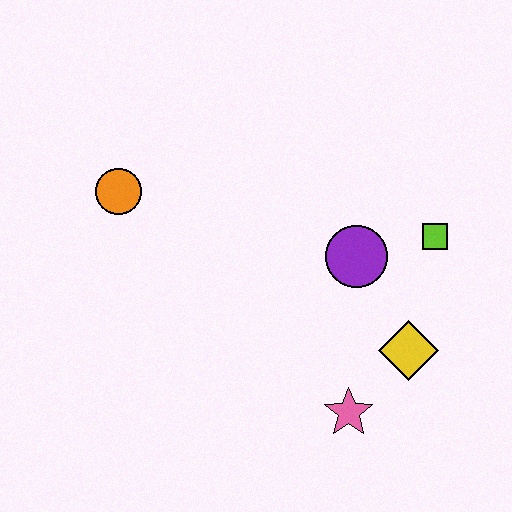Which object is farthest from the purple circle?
The orange circle is farthest from the purple circle.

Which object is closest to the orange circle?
The purple circle is closest to the orange circle.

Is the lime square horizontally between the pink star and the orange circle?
No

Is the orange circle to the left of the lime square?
Yes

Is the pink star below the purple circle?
Yes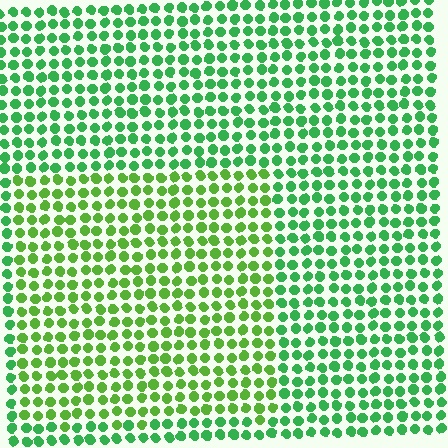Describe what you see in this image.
The image is filled with small green elements in a uniform arrangement. A rectangle-shaped region is visible where the elements are tinted to a slightly different hue, forming a subtle color boundary.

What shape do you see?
I see a rectangle.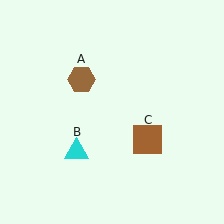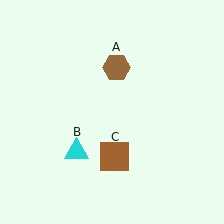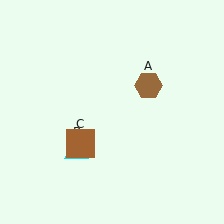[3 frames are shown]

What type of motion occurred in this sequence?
The brown hexagon (object A), brown square (object C) rotated clockwise around the center of the scene.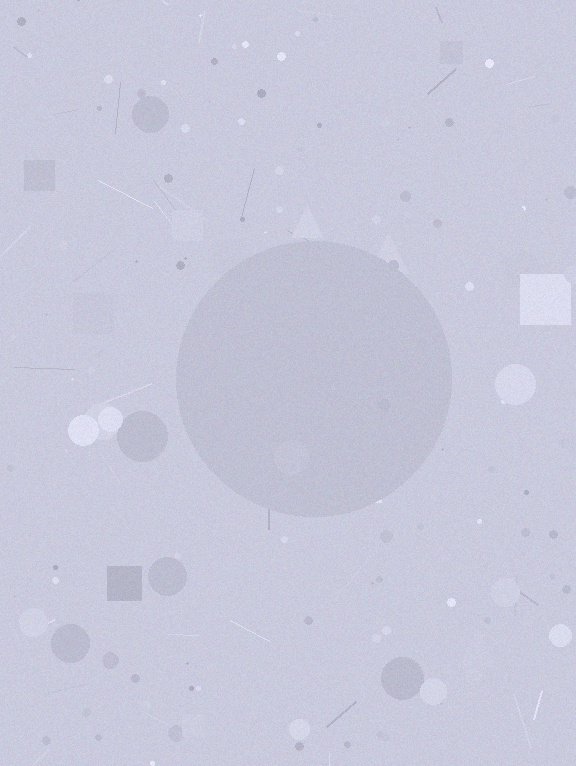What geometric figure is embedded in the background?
A circle is embedded in the background.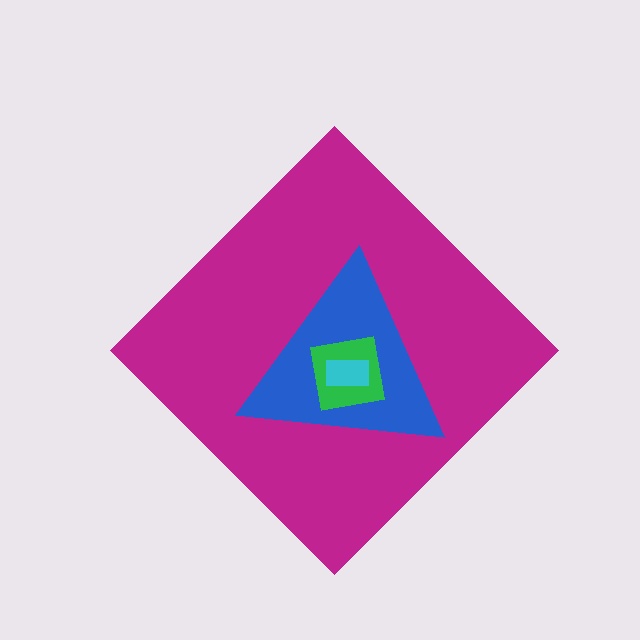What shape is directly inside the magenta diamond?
The blue triangle.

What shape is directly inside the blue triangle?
The green square.